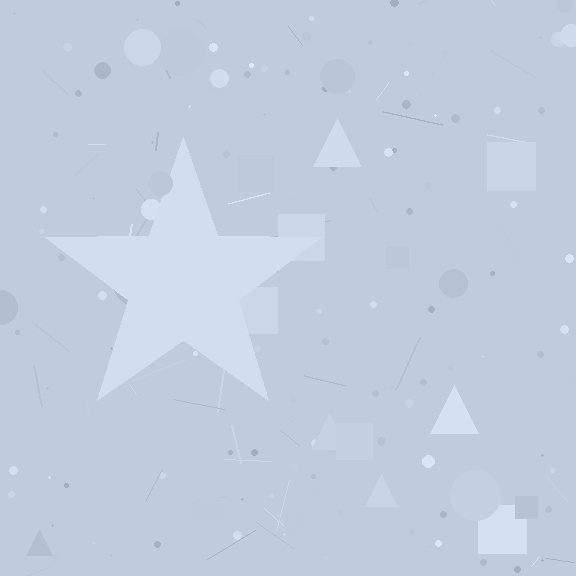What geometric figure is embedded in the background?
A star is embedded in the background.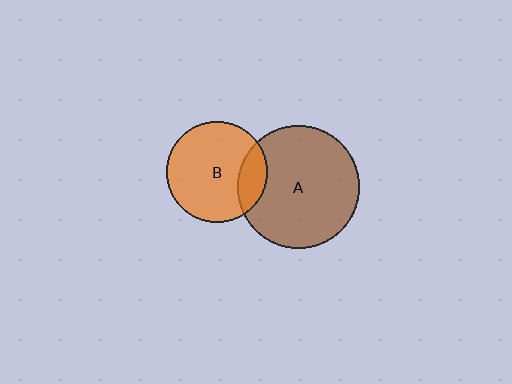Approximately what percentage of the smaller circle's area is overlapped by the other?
Approximately 20%.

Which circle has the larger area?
Circle A (brown).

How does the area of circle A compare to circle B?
Approximately 1.5 times.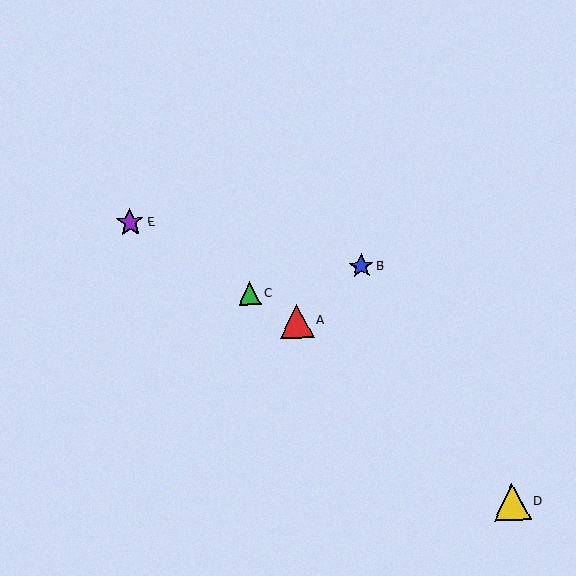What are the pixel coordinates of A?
Object A is at (296, 321).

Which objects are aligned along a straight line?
Objects A, C, E are aligned along a straight line.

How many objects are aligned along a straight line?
3 objects (A, C, E) are aligned along a straight line.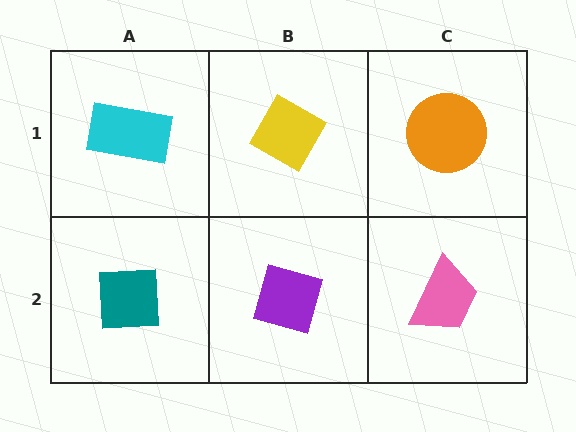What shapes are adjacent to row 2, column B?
A yellow diamond (row 1, column B), a teal square (row 2, column A), a pink trapezoid (row 2, column C).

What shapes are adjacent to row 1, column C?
A pink trapezoid (row 2, column C), a yellow diamond (row 1, column B).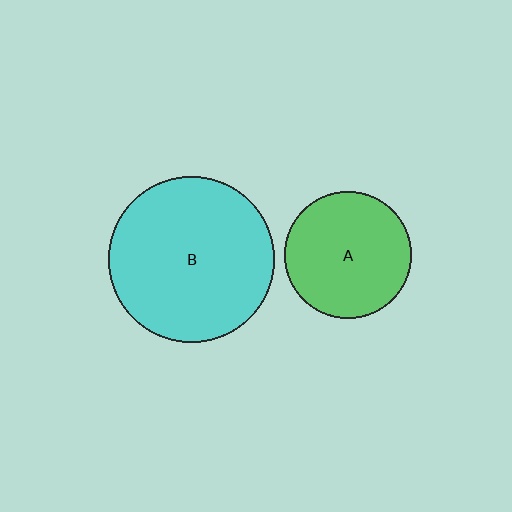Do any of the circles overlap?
No, none of the circles overlap.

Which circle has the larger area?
Circle B (cyan).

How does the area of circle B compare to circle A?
Approximately 1.7 times.